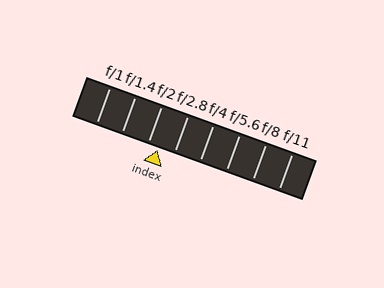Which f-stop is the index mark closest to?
The index mark is closest to f/2.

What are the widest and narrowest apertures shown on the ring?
The widest aperture shown is f/1 and the narrowest is f/11.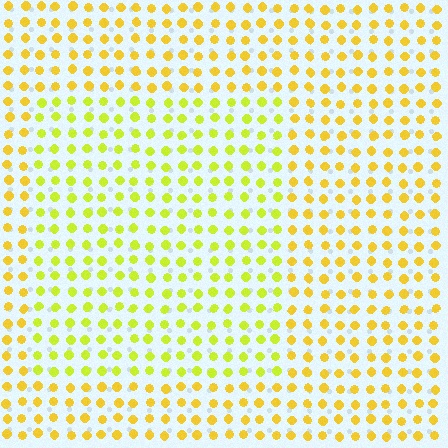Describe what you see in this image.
The image is filled with small yellow elements in a uniform arrangement. A rectangle-shaped region is visible where the elements are tinted to a slightly different hue, forming a subtle color boundary.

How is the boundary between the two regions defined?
The boundary is defined purely by a slight shift in hue (about 25 degrees). Spacing, size, and orientation are identical on both sides.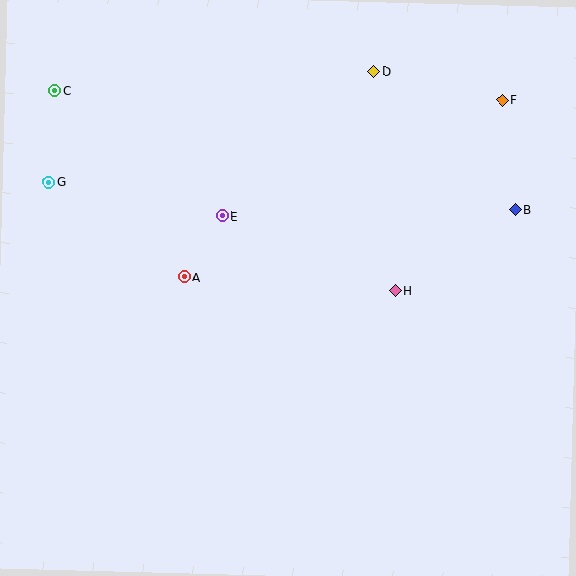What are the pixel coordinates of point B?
Point B is at (515, 210).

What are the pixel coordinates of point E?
Point E is at (222, 216).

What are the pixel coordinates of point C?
Point C is at (55, 91).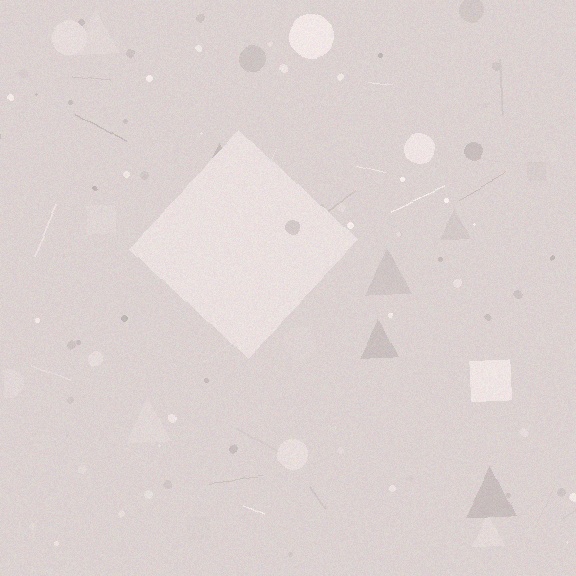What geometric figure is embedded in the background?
A diamond is embedded in the background.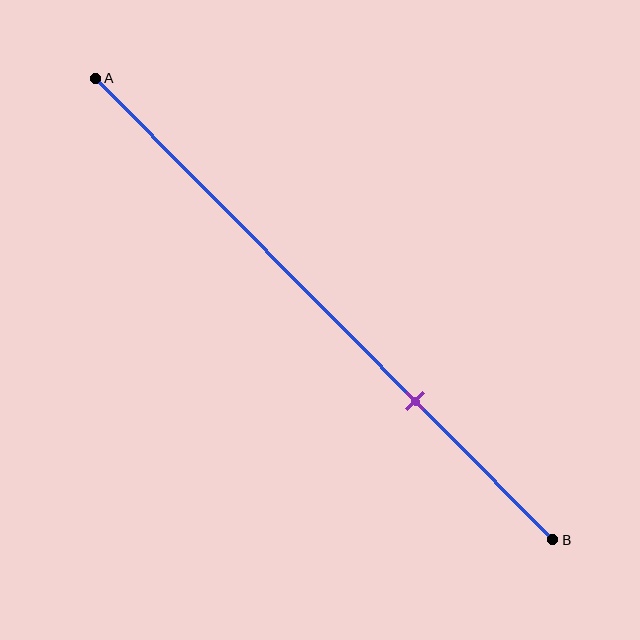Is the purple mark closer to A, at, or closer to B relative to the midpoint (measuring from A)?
The purple mark is closer to point B than the midpoint of segment AB.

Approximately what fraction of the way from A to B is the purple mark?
The purple mark is approximately 70% of the way from A to B.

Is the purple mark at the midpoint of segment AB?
No, the mark is at about 70% from A, not at the 50% midpoint.